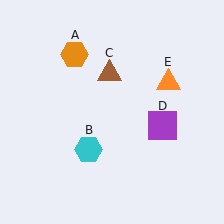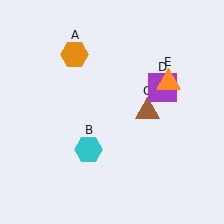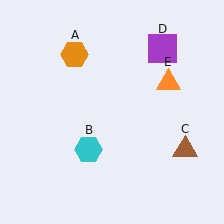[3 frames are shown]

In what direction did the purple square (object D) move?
The purple square (object D) moved up.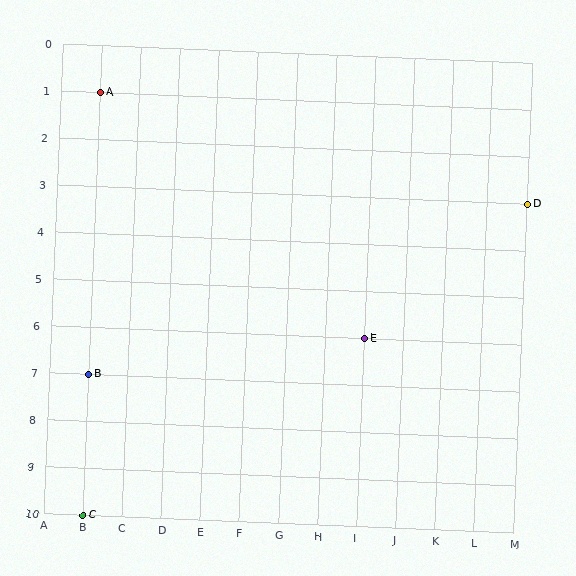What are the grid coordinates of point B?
Point B is at grid coordinates (B, 7).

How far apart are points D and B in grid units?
Points D and B are 11 columns and 4 rows apart (about 11.7 grid units diagonally).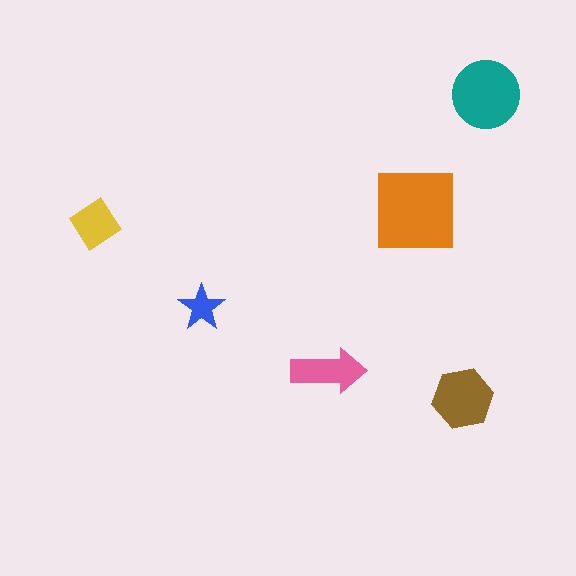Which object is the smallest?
The blue star.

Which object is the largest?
The orange square.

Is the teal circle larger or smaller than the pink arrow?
Larger.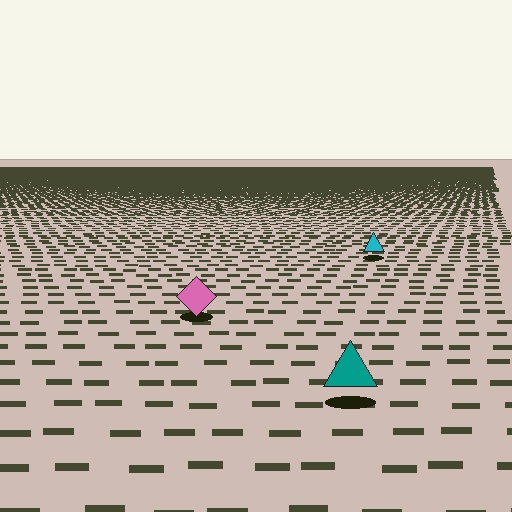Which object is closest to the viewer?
The teal triangle is closest. The texture marks near it are larger and more spread out.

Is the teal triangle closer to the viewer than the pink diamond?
Yes. The teal triangle is closer — you can tell from the texture gradient: the ground texture is coarser near it.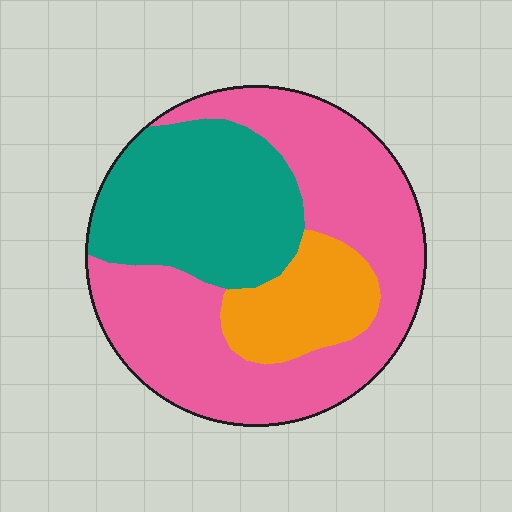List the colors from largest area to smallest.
From largest to smallest: pink, teal, orange.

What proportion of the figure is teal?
Teal takes up about one third (1/3) of the figure.